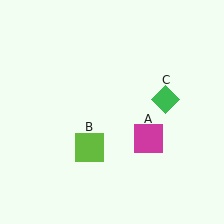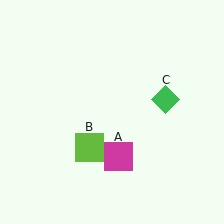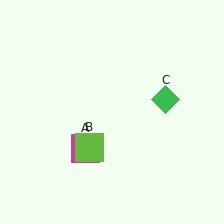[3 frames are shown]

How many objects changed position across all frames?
1 object changed position: magenta square (object A).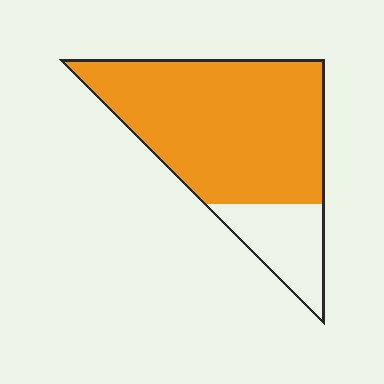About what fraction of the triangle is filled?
About four fifths (4/5).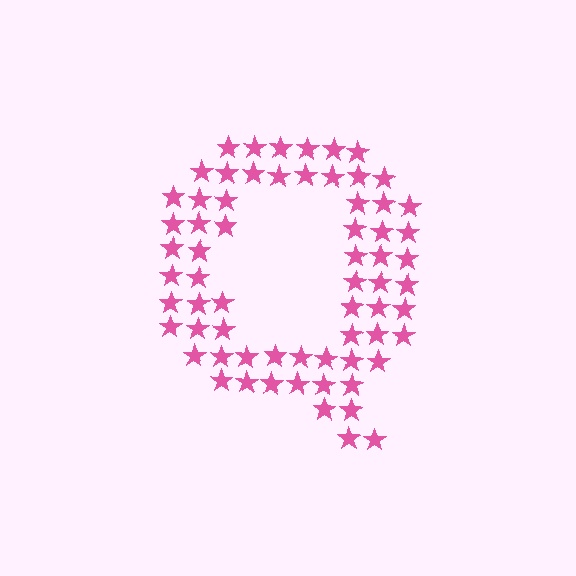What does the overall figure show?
The overall figure shows the letter Q.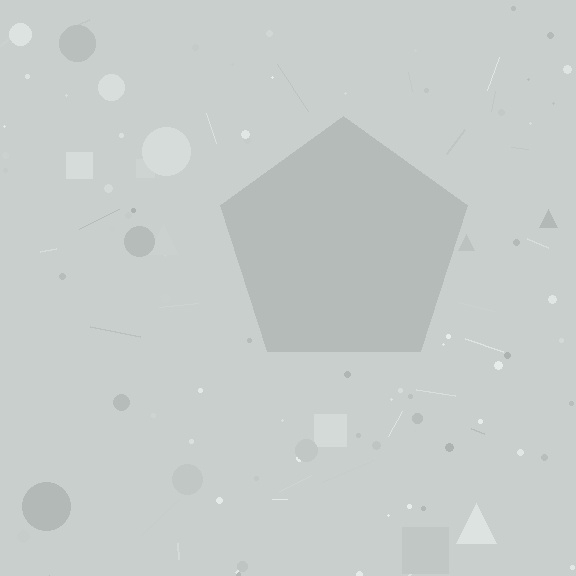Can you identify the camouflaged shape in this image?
The camouflaged shape is a pentagon.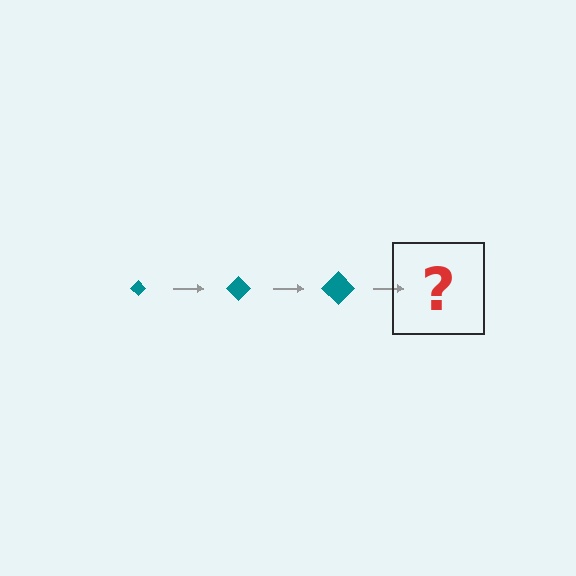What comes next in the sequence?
The next element should be a teal diamond, larger than the previous one.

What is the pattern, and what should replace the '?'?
The pattern is that the diamond gets progressively larger each step. The '?' should be a teal diamond, larger than the previous one.